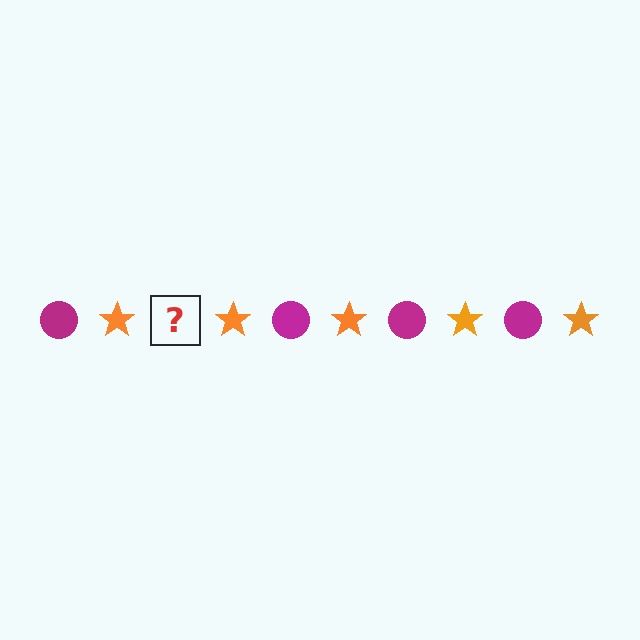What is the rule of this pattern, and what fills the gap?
The rule is that the pattern alternates between magenta circle and orange star. The gap should be filled with a magenta circle.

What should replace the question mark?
The question mark should be replaced with a magenta circle.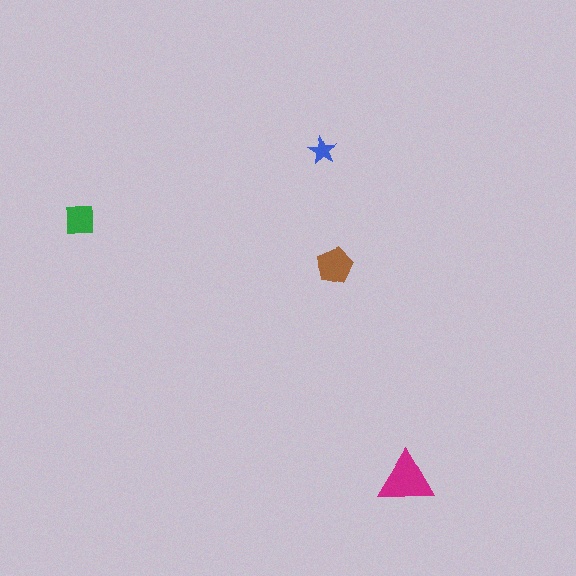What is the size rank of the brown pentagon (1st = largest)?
2nd.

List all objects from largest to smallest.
The magenta triangle, the brown pentagon, the green square, the blue star.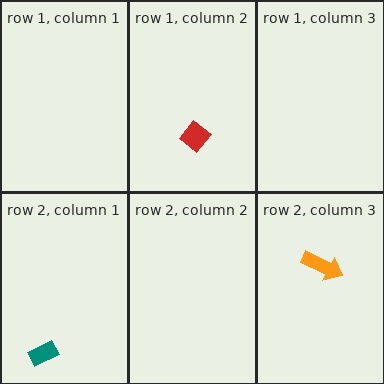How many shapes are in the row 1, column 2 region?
1.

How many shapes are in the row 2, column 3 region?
1.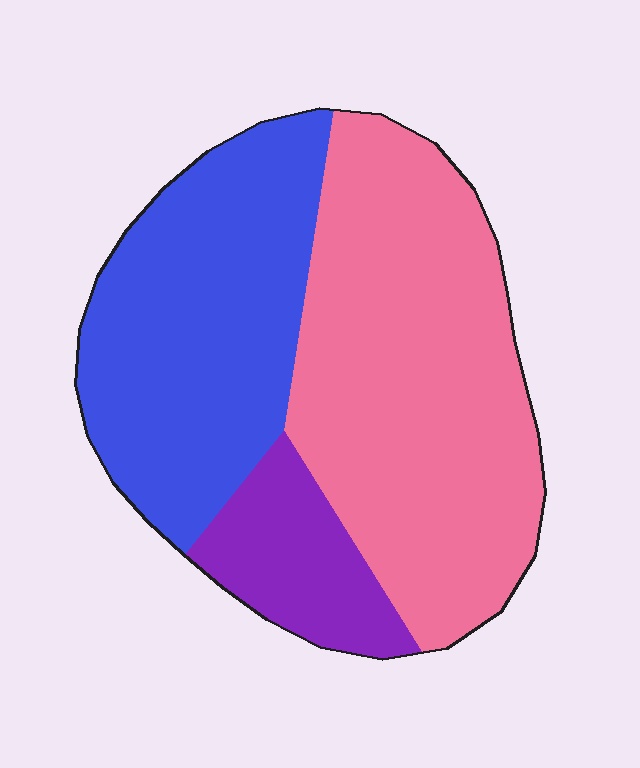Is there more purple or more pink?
Pink.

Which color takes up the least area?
Purple, at roughly 15%.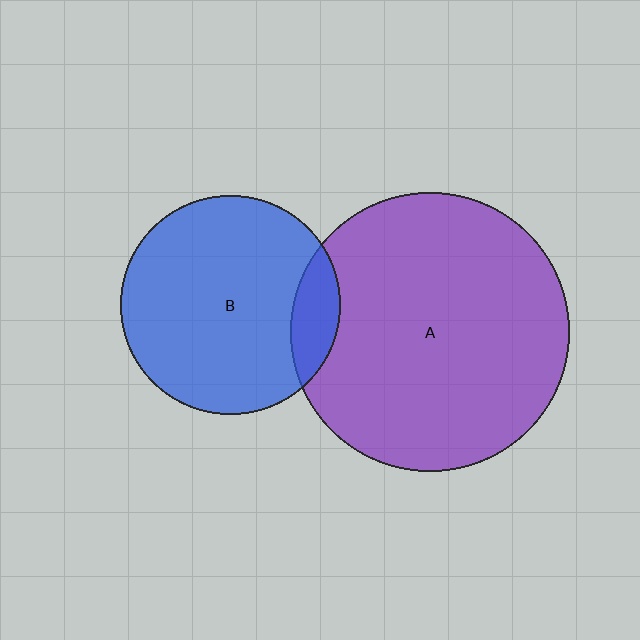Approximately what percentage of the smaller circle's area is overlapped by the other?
Approximately 10%.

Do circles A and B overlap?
Yes.